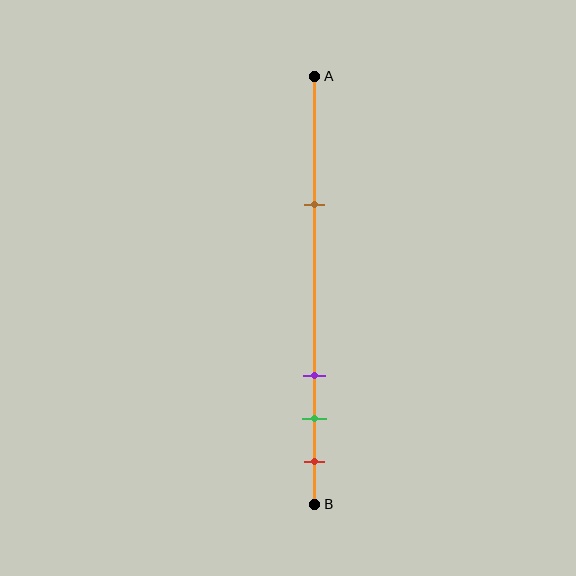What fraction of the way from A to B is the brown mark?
The brown mark is approximately 30% (0.3) of the way from A to B.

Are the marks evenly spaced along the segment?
No, the marks are not evenly spaced.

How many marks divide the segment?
There are 4 marks dividing the segment.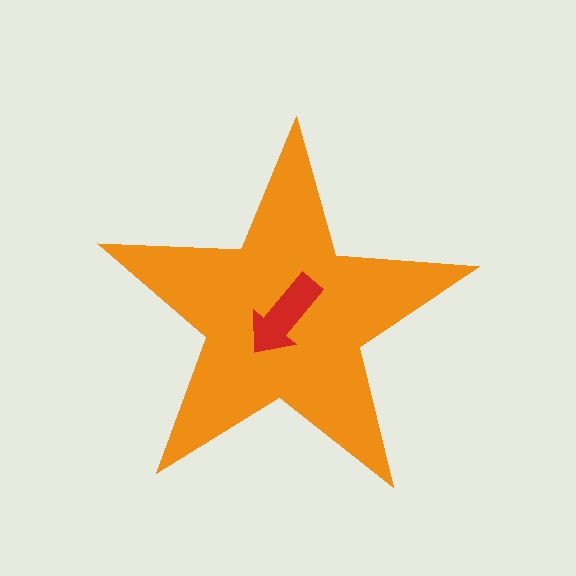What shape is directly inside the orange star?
The red arrow.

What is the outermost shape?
The orange star.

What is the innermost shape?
The red arrow.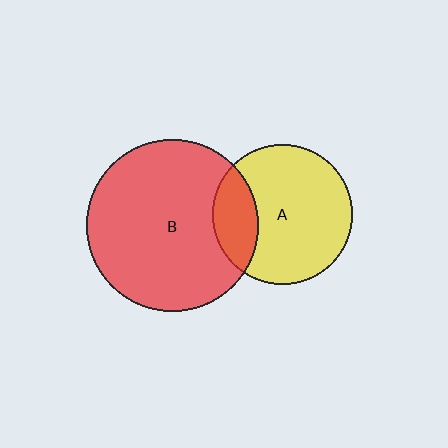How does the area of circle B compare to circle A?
Approximately 1.5 times.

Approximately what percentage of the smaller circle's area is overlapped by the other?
Approximately 20%.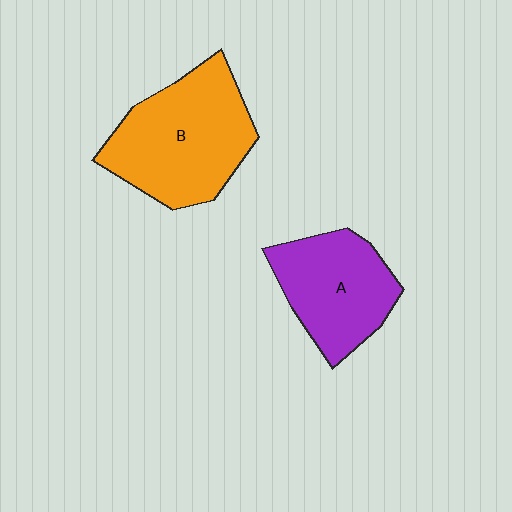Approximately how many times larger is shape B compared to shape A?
Approximately 1.3 times.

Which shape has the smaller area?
Shape A (purple).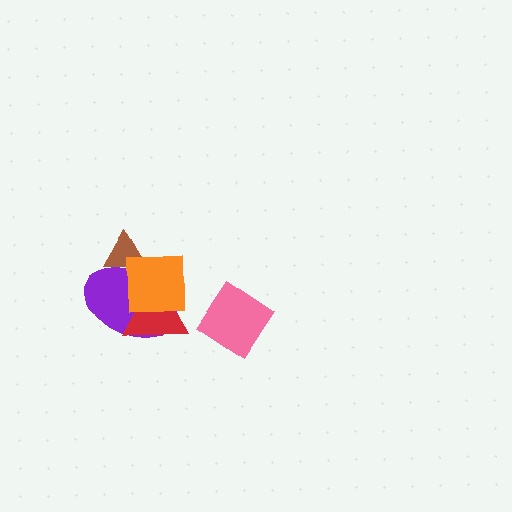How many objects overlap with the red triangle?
2 objects overlap with the red triangle.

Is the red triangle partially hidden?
Yes, it is partially covered by another shape.